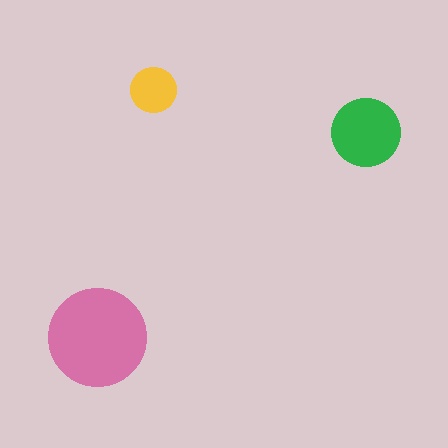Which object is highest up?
The yellow circle is topmost.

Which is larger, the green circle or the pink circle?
The pink one.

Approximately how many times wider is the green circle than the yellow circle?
About 1.5 times wider.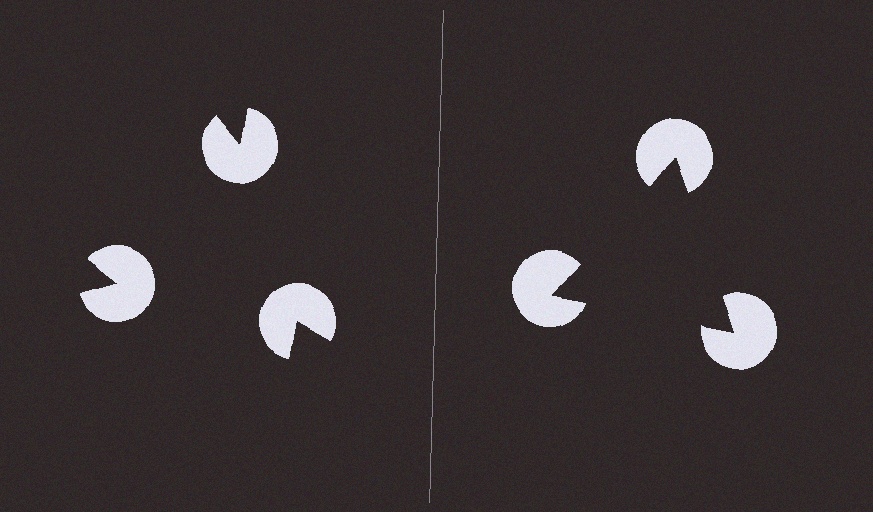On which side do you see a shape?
An illusory triangle appears on the right side. On the left side the wedge cuts are rotated, so no coherent shape forms.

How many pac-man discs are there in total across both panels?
6 — 3 on each side.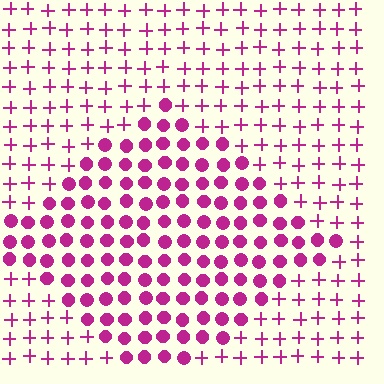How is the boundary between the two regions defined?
The boundary is defined by a change in element shape: circles inside vs. plus signs outside. All elements share the same color and spacing.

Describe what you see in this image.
The image is filled with small magenta elements arranged in a uniform grid. A diamond-shaped region contains circles, while the surrounding area contains plus signs. The boundary is defined purely by the change in element shape.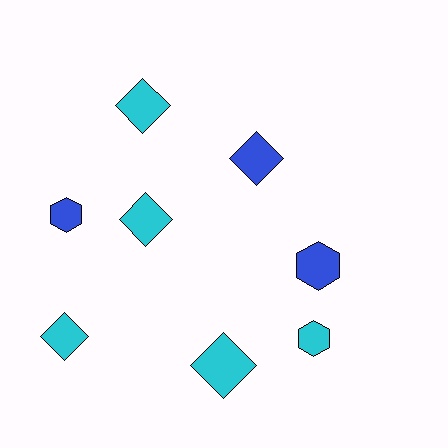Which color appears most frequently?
Cyan, with 5 objects.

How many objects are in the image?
There are 8 objects.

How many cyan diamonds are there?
There are 4 cyan diamonds.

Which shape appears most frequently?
Diamond, with 5 objects.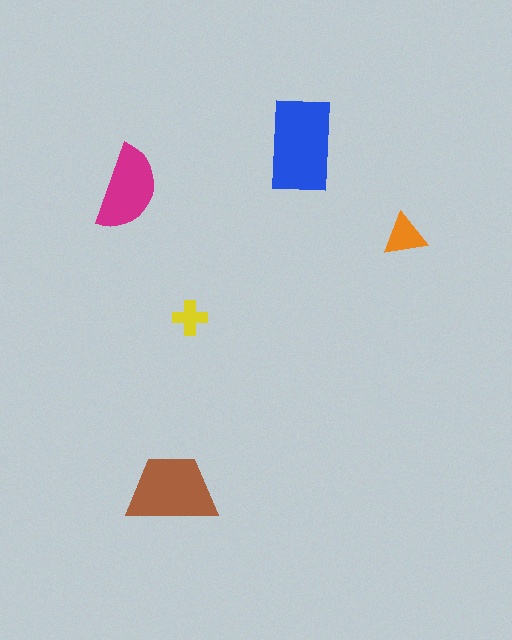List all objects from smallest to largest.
The yellow cross, the orange triangle, the magenta semicircle, the brown trapezoid, the blue rectangle.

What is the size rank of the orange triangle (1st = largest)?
4th.